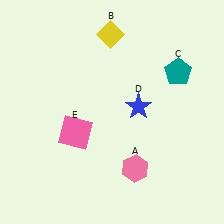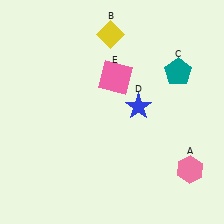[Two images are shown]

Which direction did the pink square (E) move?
The pink square (E) moved up.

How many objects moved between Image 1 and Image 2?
2 objects moved between the two images.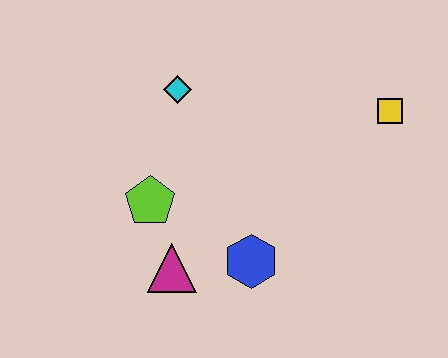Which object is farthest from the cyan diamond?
The yellow square is farthest from the cyan diamond.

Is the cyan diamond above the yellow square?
Yes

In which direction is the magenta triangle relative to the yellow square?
The magenta triangle is to the left of the yellow square.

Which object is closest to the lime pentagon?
The magenta triangle is closest to the lime pentagon.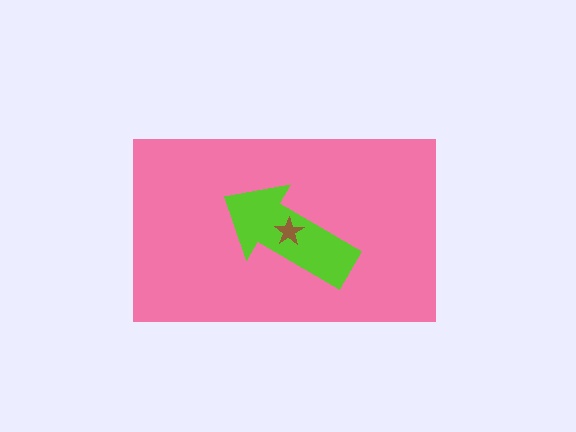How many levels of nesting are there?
3.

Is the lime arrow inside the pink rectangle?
Yes.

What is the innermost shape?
The brown star.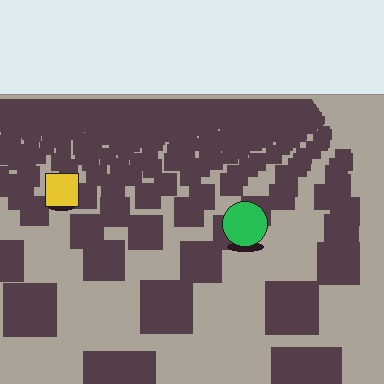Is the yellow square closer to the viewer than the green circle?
No. The green circle is closer — you can tell from the texture gradient: the ground texture is coarser near it.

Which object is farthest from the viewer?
The yellow square is farthest from the viewer. It appears smaller and the ground texture around it is denser.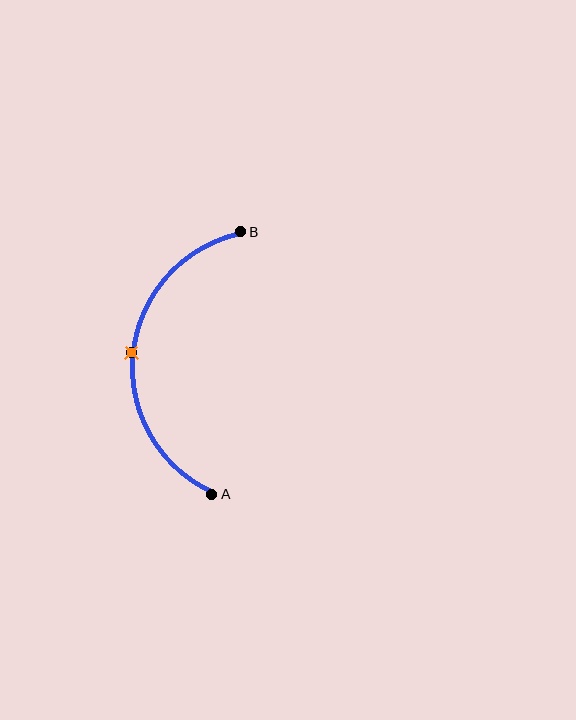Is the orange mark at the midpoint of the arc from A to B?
Yes. The orange mark lies on the arc at equal arc-length from both A and B — it is the arc midpoint.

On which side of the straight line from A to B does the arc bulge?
The arc bulges to the left of the straight line connecting A and B.